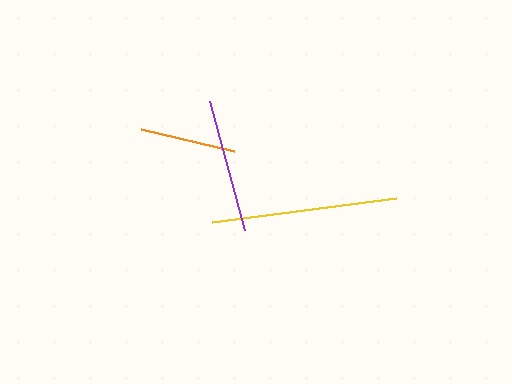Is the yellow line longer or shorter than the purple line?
The yellow line is longer than the purple line.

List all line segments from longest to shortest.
From longest to shortest: yellow, purple, orange.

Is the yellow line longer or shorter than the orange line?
The yellow line is longer than the orange line.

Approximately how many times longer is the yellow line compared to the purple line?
The yellow line is approximately 1.4 times the length of the purple line.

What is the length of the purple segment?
The purple segment is approximately 134 pixels long.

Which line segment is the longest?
The yellow line is the longest at approximately 185 pixels.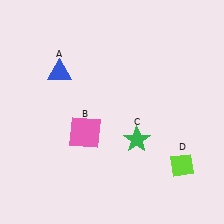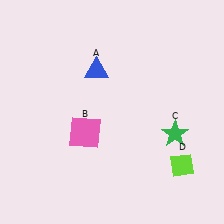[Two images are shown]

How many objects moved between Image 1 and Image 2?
2 objects moved between the two images.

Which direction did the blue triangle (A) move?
The blue triangle (A) moved right.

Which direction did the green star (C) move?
The green star (C) moved right.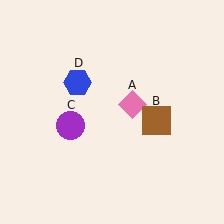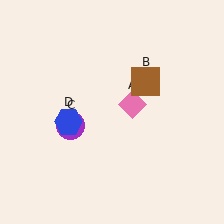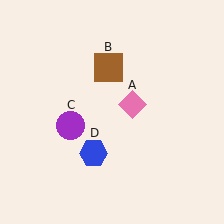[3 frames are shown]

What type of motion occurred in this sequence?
The brown square (object B), blue hexagon (object D) rotated counterclockwise around the center of the scene.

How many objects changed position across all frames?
2 objects changed position: brown square (object B), blue hexagon (object D).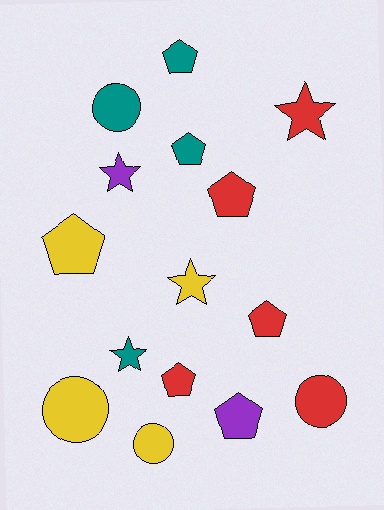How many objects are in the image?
There are 15 objects.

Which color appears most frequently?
Red, with 5 objects.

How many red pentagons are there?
There are 3 red pentagons.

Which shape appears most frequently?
Pentagon, with 7 objects.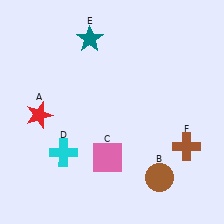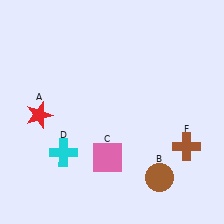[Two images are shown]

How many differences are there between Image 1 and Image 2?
There is 1 difference between the two images.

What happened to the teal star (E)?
The teal star (E) was removed in Image 2. It was in the top-left area of Image 1.